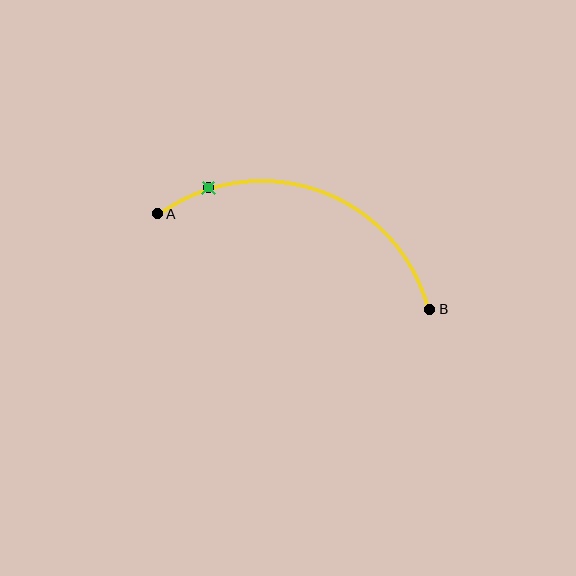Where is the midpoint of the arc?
The arc midpoint is the point on the curve farthest from the straight line joining A and B. It sits above that line.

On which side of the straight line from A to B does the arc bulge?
The arc bulges above the straight line connecting A and B.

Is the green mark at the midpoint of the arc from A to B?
No. The green mark lies on the arc but is closer to endpoint A. The arc midpoint would be at the point on the curve equidistant along the arc from both A and B.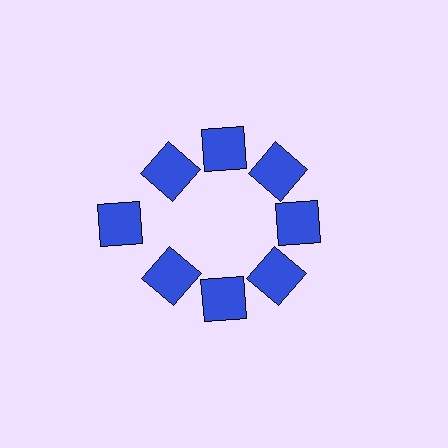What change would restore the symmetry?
The symmetry would be restored by moving it inward, back onto the ring so that all 8 squares sit at equal angles and equal distance from the center.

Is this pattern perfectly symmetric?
No. The 8 blue squares are arranged in a ring, but one element near the 9 o'clock position is pushed outward from the center, breaking the 8-fold rotational symmetry.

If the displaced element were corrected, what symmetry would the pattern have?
It would have 8-fold rotational symmetry — the pattern would map onto itself every 45 degrees.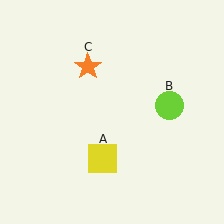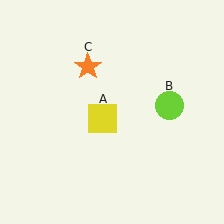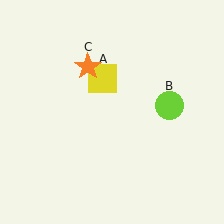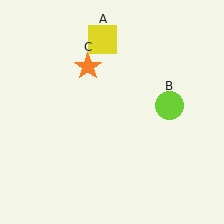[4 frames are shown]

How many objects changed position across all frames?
1 object changed position: yellow square (object A).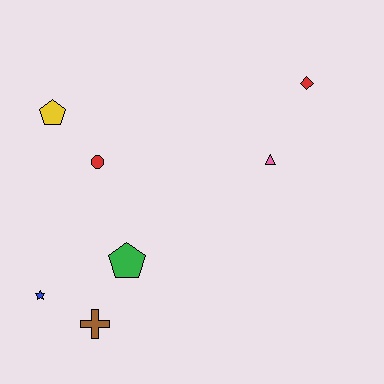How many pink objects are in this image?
There is 1 pink object.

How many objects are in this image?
There are 7 objects.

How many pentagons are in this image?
There are 2 pentagons.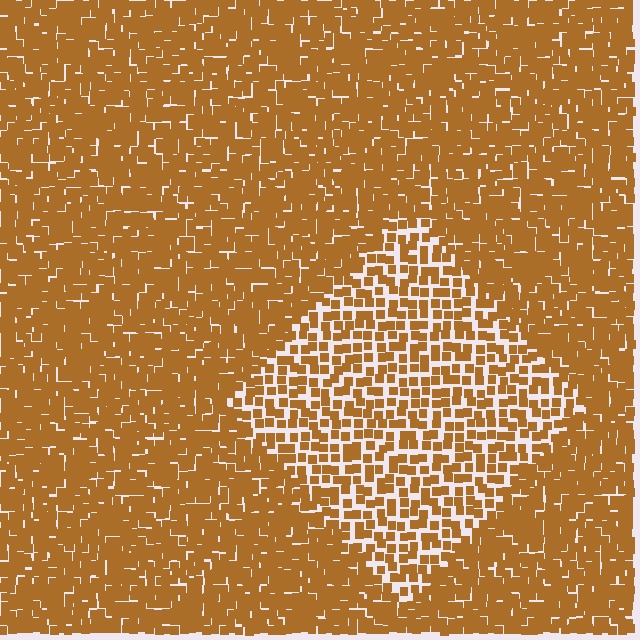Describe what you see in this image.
The image contains small brown elements arranged at two different densities. A diamond-shaped region is visible where the elements are less densely packed than the surrounding area.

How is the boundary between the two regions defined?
The boundary is defined by a change in element density (approximately 1.8x ratio). All elements are the same color, size, and shape.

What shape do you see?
I see a diamond.